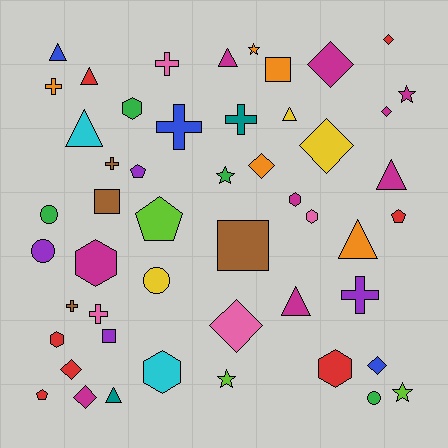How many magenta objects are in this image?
There are 9 magenta objects.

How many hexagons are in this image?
There are 7 hexagons.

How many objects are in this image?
There are 50 objects.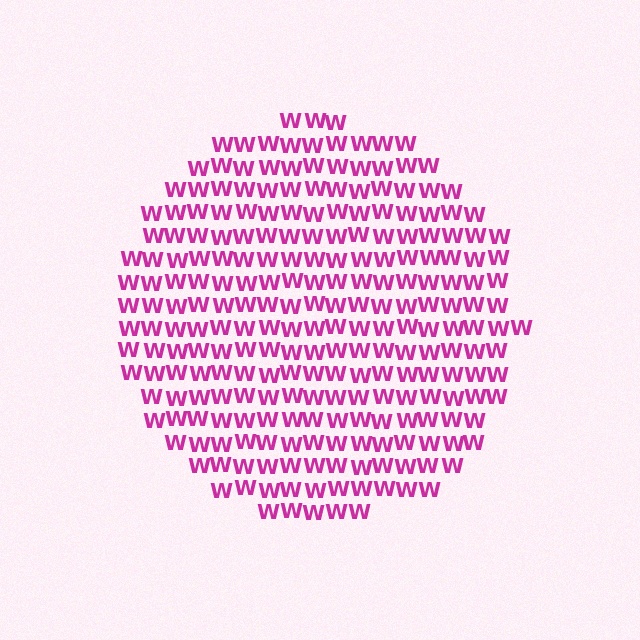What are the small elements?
The small elements are letter W's.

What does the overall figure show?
The overall figure shows a circle.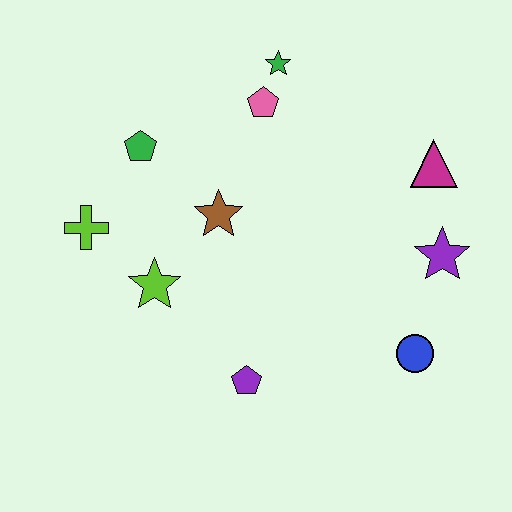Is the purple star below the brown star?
Yes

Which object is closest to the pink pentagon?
The green star is closest to the pink pentagon.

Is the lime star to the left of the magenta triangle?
Yes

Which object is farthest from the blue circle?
The lime cross is farthest from the blue circle.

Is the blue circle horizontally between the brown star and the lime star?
No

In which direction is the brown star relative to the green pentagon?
The brown star is to the right of the green pentagon.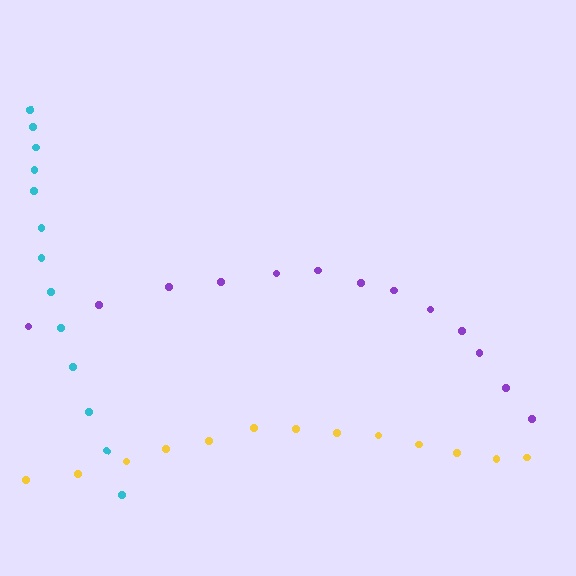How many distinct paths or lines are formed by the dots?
There are 3 distinct paths.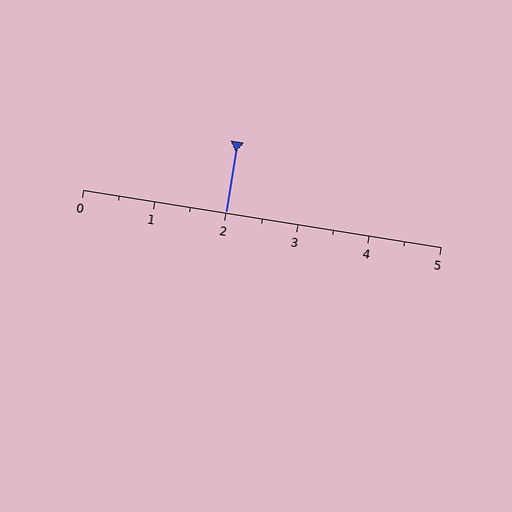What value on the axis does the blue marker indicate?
The marker indicates approximately 2.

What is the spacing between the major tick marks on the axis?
The major ticks are spaced 1 apart.